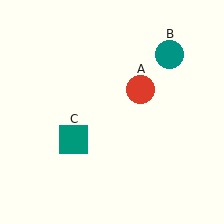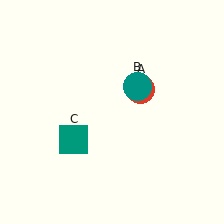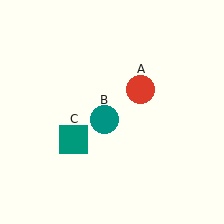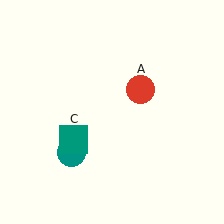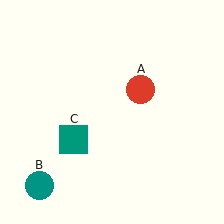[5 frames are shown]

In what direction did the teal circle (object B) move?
The teal circle (object B) moved down and to the left.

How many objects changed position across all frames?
1 object changed position: teal circle (object B).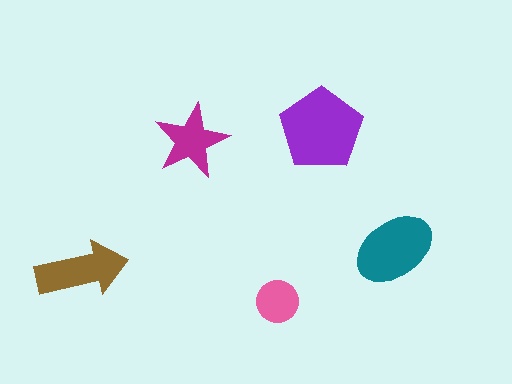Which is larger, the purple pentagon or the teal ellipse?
The purple pentagon.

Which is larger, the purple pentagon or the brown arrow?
The purple pentagon.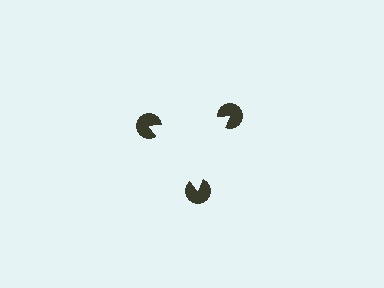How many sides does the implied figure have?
3 sides.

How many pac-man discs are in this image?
There are 3 — one at each vertex of the illusory triangle.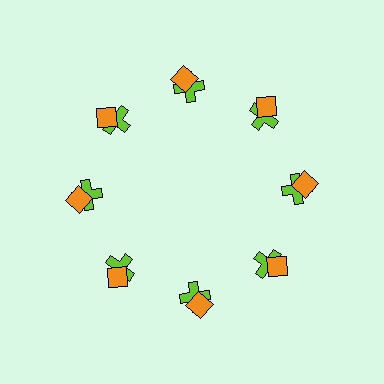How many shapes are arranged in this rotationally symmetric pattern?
There are 16 shapes, arranged in 8 groups of 2.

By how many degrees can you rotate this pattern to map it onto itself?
The pattern maps onto itself every 45 degrees of rotation.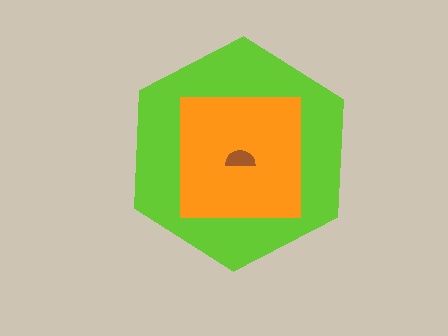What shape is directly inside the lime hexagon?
The orange square.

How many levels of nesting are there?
3.